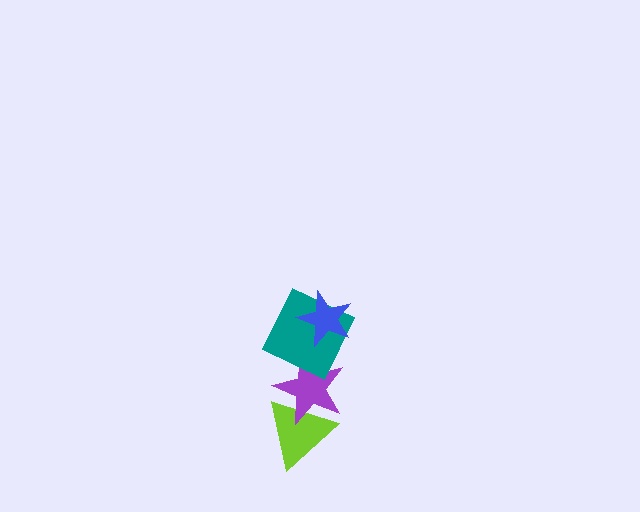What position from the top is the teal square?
The teal square is 2nd from the top.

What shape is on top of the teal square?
The blue star is on top of the teal square.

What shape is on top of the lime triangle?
The purple star is on top of the lime triangle.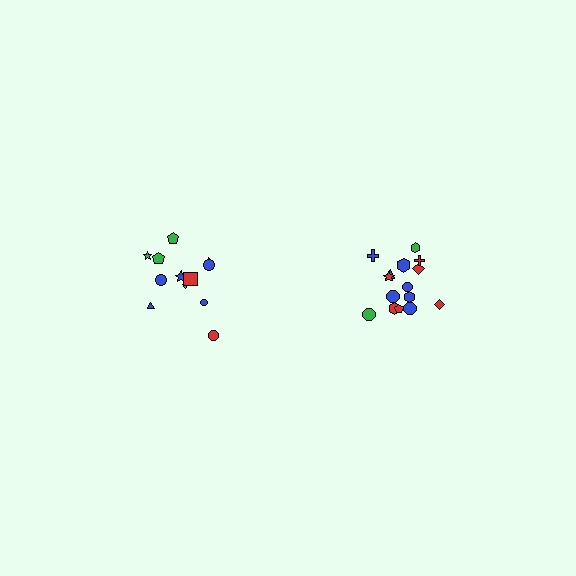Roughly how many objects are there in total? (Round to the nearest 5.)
Roughly 25 objects in total.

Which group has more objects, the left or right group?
The right group.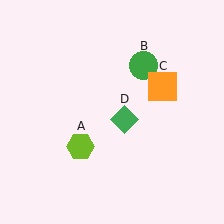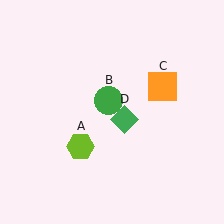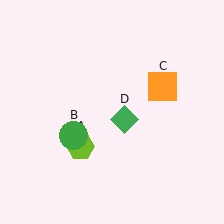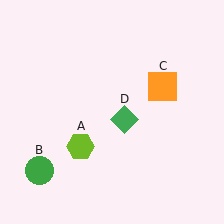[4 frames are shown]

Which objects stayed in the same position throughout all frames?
Lime hexagon (object A) and orange square (object C) and green diamond (object D) remained stationary.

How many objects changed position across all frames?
1 object changed position: green circle (object B).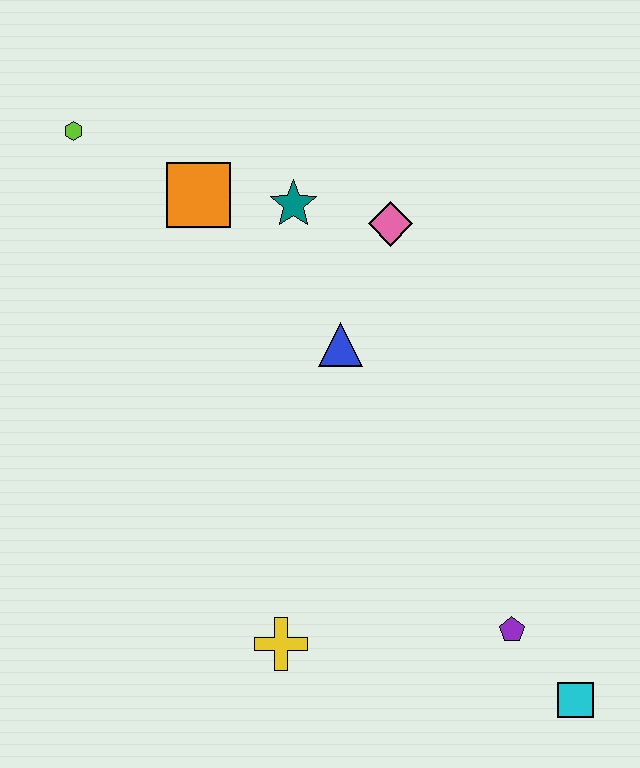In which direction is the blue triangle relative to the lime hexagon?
The blue triangle is to the right of the lime hexagon.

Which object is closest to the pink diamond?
The teal star is closest to the pink diamond.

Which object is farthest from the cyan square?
The lime hexagon is farthest from the cyan square.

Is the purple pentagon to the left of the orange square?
No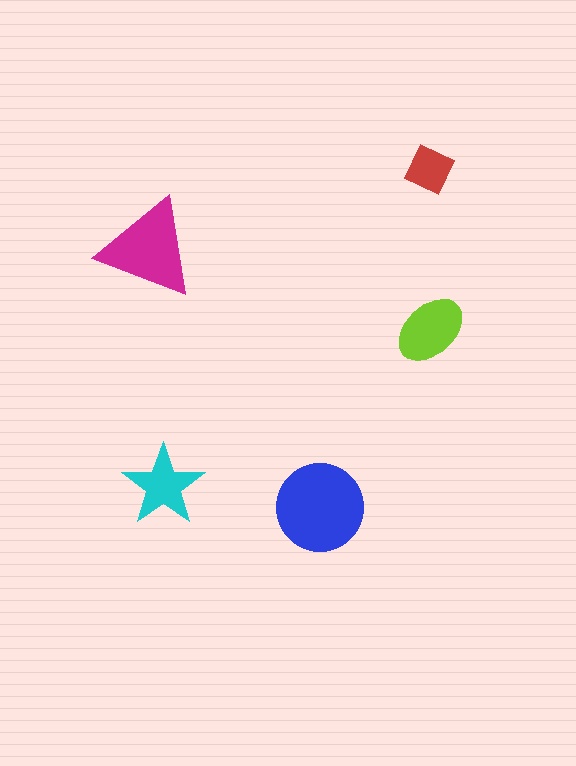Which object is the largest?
The blue circle.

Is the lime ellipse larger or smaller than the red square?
Larger.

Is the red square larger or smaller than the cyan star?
Smaller.